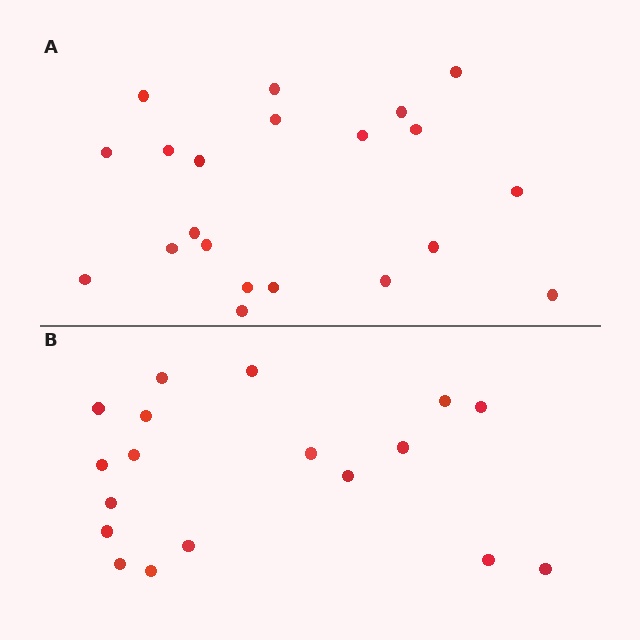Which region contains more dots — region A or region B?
Region A (the top region) has more dots.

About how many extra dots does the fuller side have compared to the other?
Region A has just a few more — roughly 2 or 3 more dots than region B.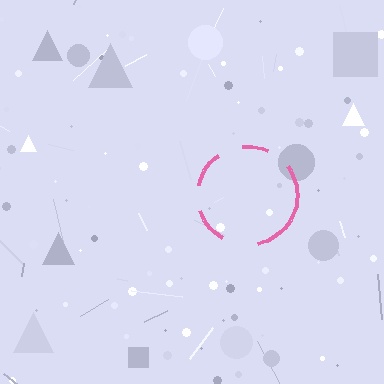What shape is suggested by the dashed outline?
The dashed outline suggests a circle.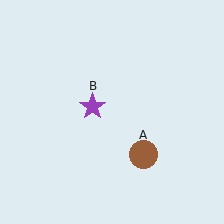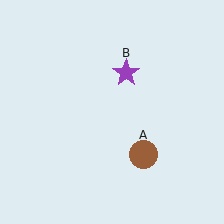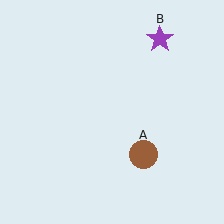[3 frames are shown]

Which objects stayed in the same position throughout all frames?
Brown circle (object A) remained stationary.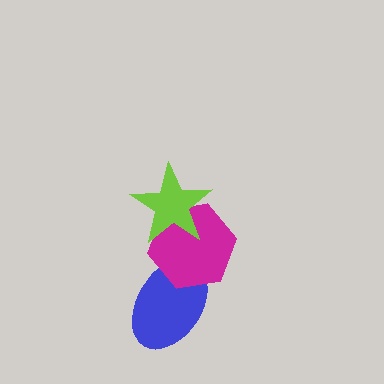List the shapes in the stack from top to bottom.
From top to bottom: the lime star, the magenta hexagon, the blue ellipse.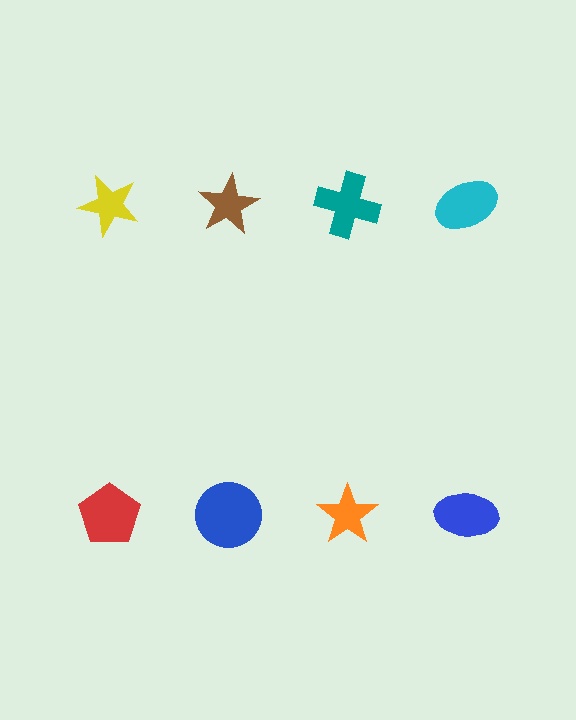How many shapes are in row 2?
4 shapes.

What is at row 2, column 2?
A blue circle.